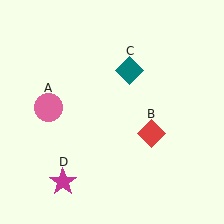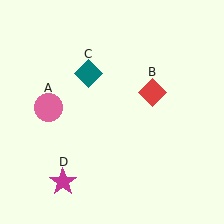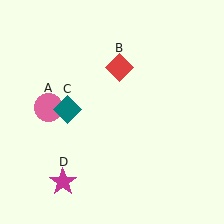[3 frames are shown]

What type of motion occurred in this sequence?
The red diamond (object B), teal diamond (object C) rotated counterclockwise around the center of the scene.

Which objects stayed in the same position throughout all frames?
Pink circle (object A) and magenta star (object D) remained stationary.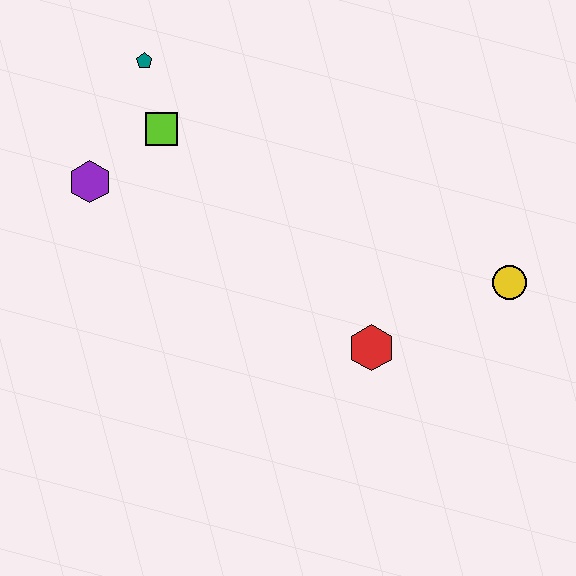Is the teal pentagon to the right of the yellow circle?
No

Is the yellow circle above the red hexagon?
Yes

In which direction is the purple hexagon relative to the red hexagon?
The purple hexagon is to the left of the red hexagon.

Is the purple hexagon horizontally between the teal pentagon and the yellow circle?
No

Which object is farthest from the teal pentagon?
The yellow circle is farthest from the teal pentagon.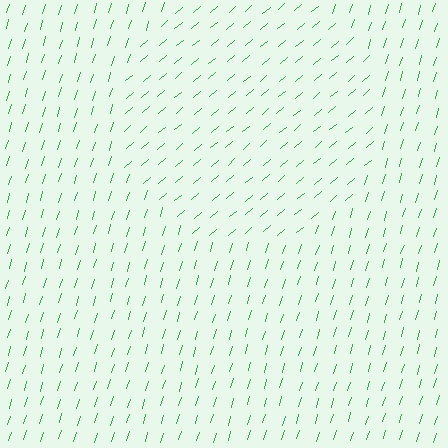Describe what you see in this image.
The image is filled with small green line segments. A circle region in the image has lines oriented differently from the surrounding lines, creating a visible texture boundary.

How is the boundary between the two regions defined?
The boundary is defined purely by a change in line orientation (approximately 33 degrees difference). All lines are the same color and thickness.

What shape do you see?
I see a circle.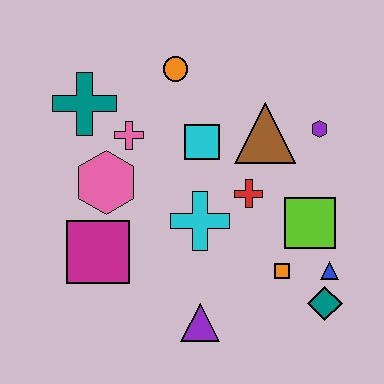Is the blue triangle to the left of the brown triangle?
No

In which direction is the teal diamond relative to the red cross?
The teal diamond is below the red cross.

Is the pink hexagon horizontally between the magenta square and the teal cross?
No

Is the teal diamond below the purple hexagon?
Yes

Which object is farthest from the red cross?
The teal cross is farthest from the red cross.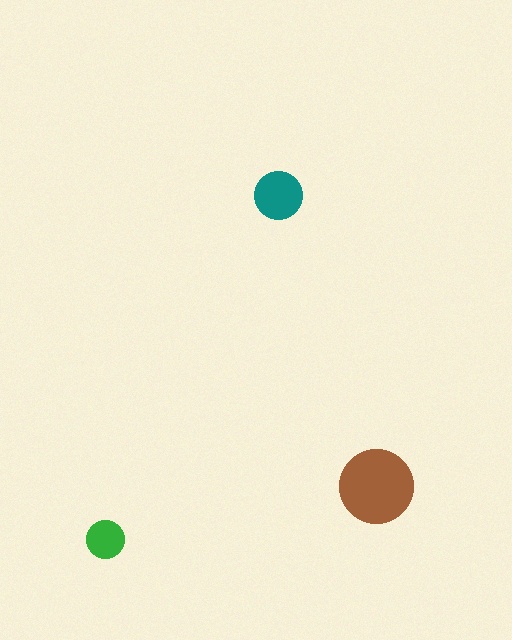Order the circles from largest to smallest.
the brown one, the teal one, the green one.